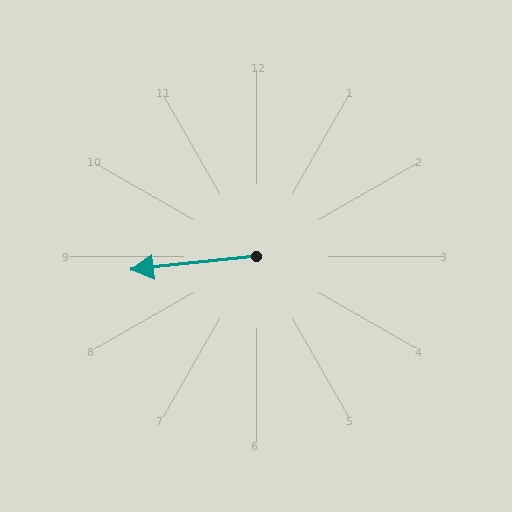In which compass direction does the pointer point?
West.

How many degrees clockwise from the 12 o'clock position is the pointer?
Approximately 264 degrees.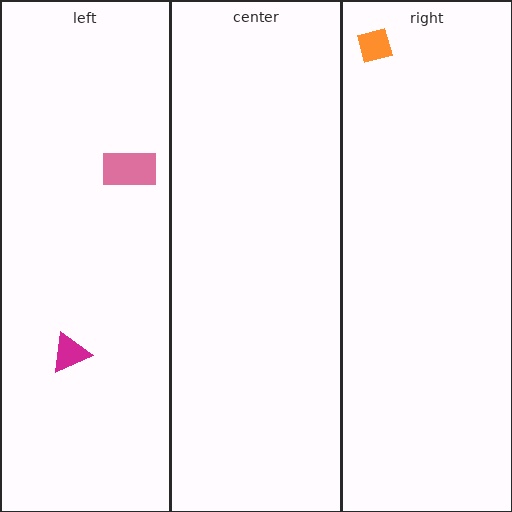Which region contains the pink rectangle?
The left region.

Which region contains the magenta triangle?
The left region.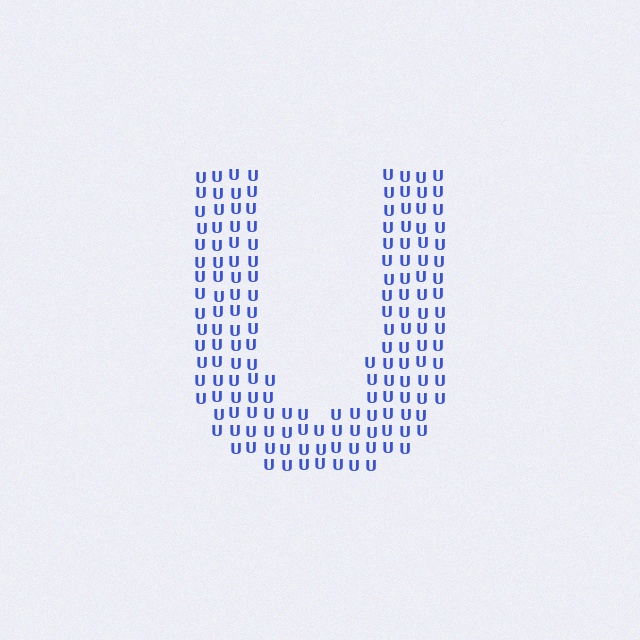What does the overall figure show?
The overall figure shows the letter U.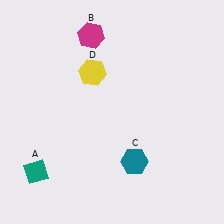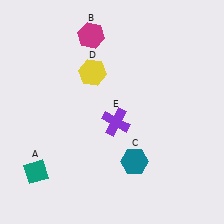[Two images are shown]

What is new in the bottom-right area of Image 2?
A purple cross (E) was added in the bottom-right area of Image 2.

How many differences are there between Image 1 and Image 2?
There is 1 difference between the two images.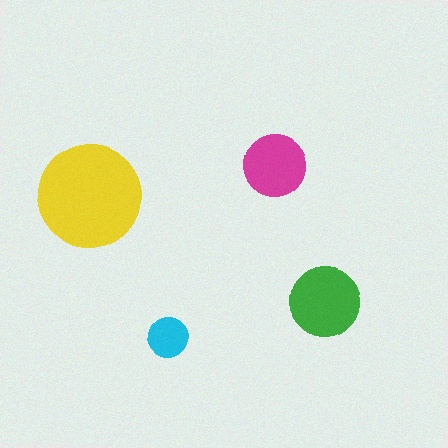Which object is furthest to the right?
The green circle is rightmost.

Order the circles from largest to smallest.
the yellow one, the green one, the magenta one, the cyan one.